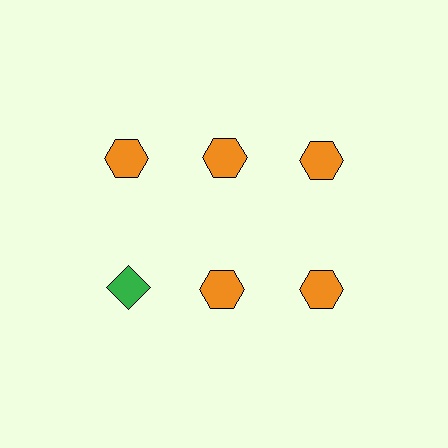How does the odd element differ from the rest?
It differs in both color (green instead of orange) and shape (diamond instead of hexagon).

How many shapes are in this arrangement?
There are 6 shapes arranged in a grid pattern.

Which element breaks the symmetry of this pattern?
The green diamond in the second row, leftmost column breaks the symmetry. All other shapes are orange hexagons.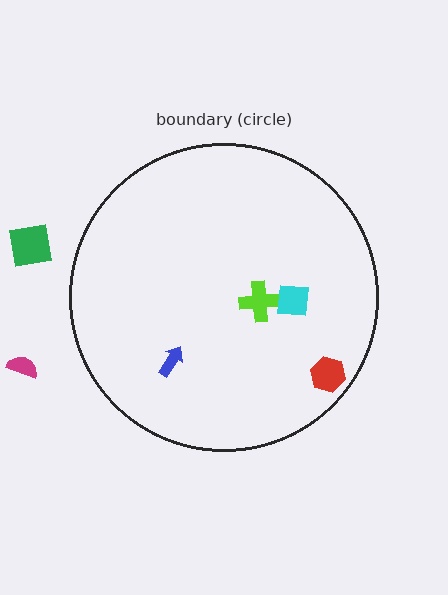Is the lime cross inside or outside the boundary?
Inside.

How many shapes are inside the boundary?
4 inside, 2 outside.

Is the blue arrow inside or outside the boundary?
Inside.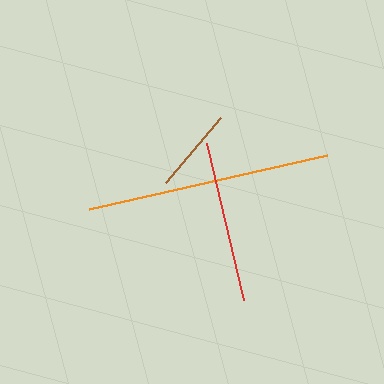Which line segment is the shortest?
The brown line is the shortest at approximately 85 pixels.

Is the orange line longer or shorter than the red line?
The orange line is longer than the red line.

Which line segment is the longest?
The orange line is the longest at approximately 245 pixels.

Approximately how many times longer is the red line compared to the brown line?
The red line is approximately 1.9 times the length of the brown line.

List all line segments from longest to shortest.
From longest to shortest: orange, red, brown.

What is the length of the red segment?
The red segment is approximately 161 pixels long.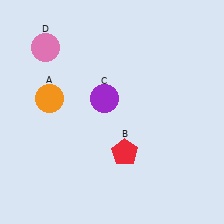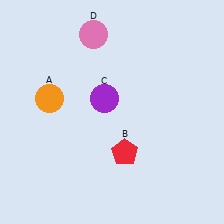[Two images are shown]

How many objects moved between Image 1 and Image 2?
1 object moved between the two images.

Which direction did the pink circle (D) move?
The pink circle (D) moved right.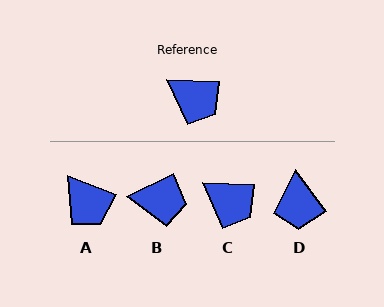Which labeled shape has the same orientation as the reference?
C.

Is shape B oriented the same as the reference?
No, it is off by about 29 degrees.